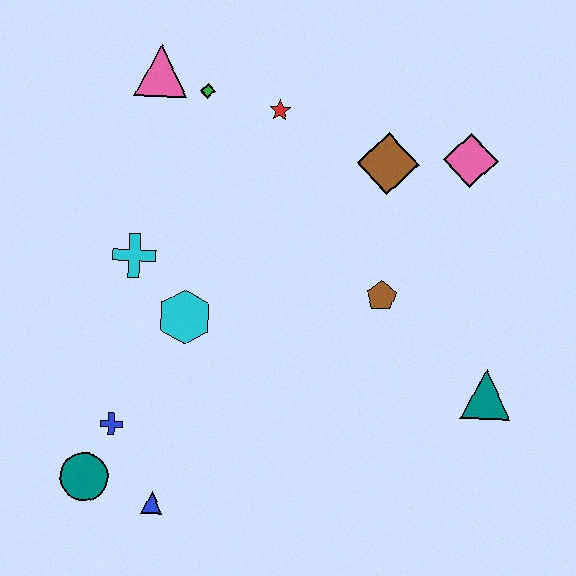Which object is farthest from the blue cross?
The pink diamond is farthest from the blue cross.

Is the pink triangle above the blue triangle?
Yes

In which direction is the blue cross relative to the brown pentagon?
The blue cross is to the left of the brown pentagon.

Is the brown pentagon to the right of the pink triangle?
Yes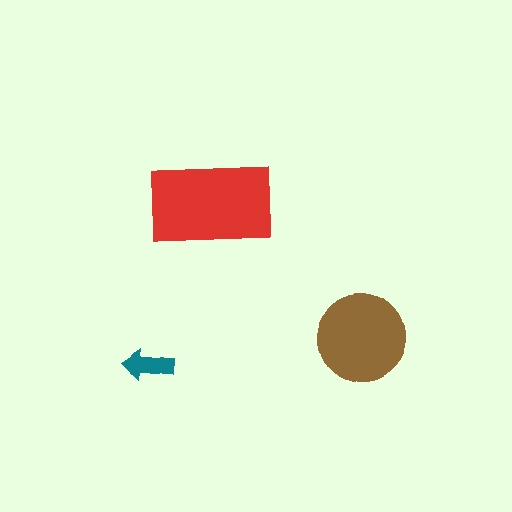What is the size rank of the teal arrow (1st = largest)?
3rd.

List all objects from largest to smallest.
The red rectangle, the brown circle, the teal arrow.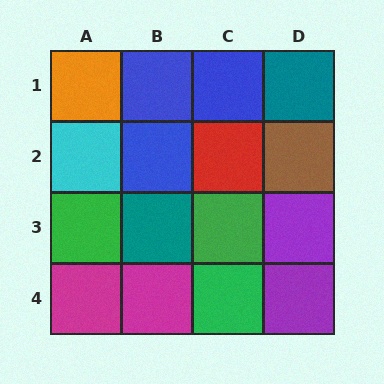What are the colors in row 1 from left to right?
Orange, blue, blue, teal.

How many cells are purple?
2 cells are purple.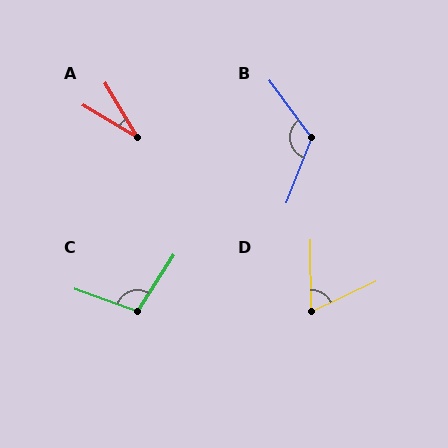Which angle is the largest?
B, at approximately 123 degrees.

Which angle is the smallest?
A, at approximately 28 degrees.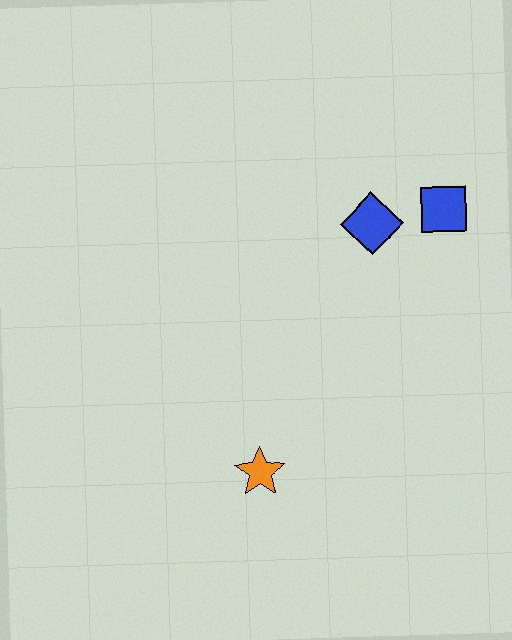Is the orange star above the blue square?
No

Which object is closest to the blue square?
The blue diamond is closest to the blue square.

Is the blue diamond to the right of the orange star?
Yes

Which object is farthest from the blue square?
The orange star is farthest from the blue square.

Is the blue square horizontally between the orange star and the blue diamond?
No